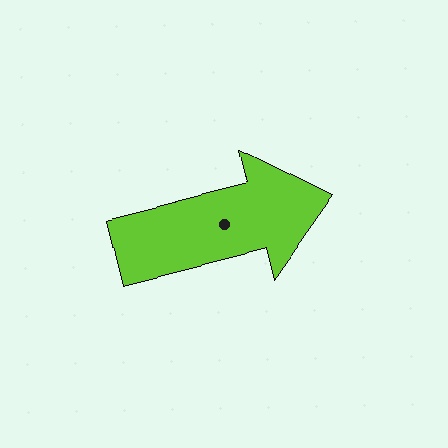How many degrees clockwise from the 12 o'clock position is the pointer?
Approximately 76 degrees.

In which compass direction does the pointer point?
East.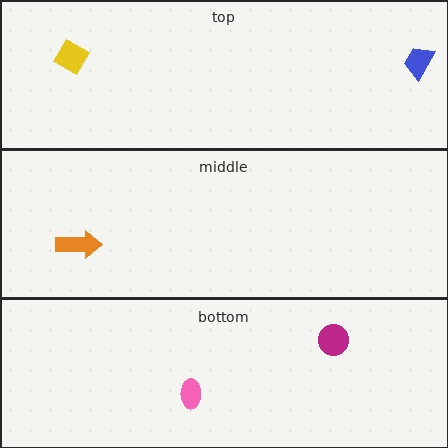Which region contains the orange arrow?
The middle region.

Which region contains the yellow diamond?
The top region.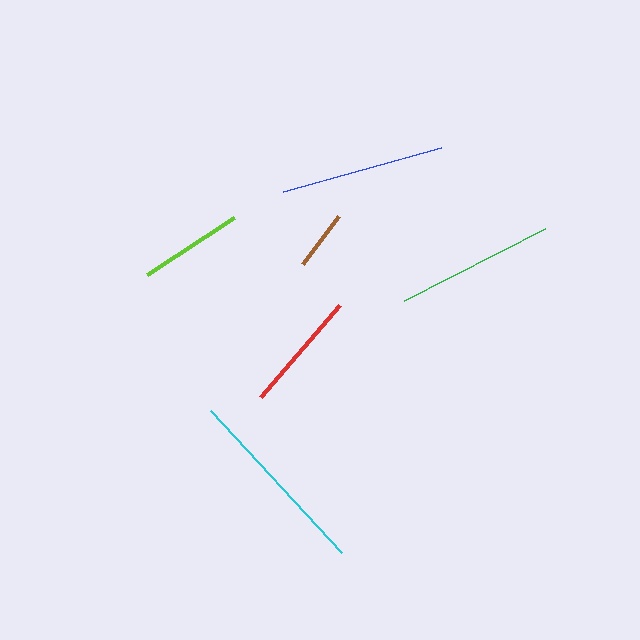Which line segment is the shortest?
The brown line is the shortest at approximately 61 pixels.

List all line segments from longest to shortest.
From longest to shortest: cyan, blue, green, red, lime, brown.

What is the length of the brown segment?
The brown segment is approximately 61 pixels long.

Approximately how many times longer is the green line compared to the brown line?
The green line is approximately 2.6 times the length of the brown line.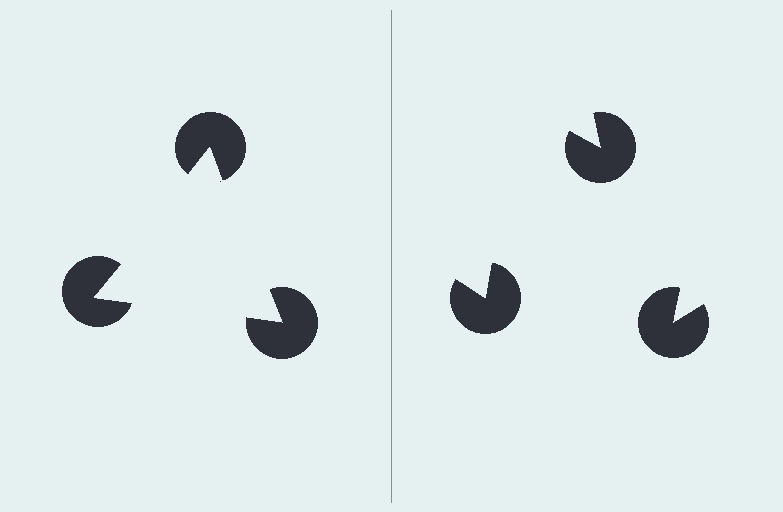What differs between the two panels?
The pac-man discs are positioned identically on both sides; only the wedge orientations differ. On the left they align to a triangle; on the right they are misaligned.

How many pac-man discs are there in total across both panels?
6 — 3 on each side.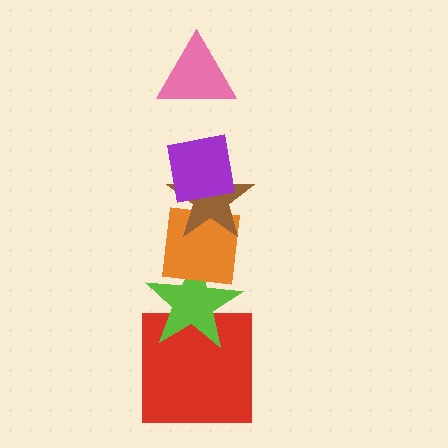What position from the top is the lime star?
The lime star is 5th from the top.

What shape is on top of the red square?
The lime star is on top of the red square.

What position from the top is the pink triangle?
The pink triangle is 1st from the top.